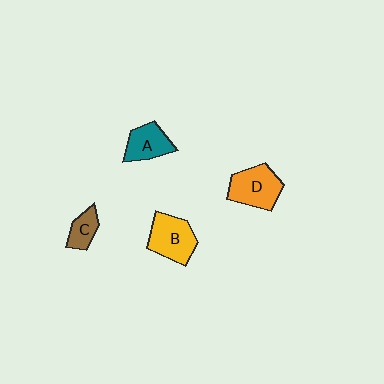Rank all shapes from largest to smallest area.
From largest to smallest: D (orange), B (yellow), A (teal), C (brown).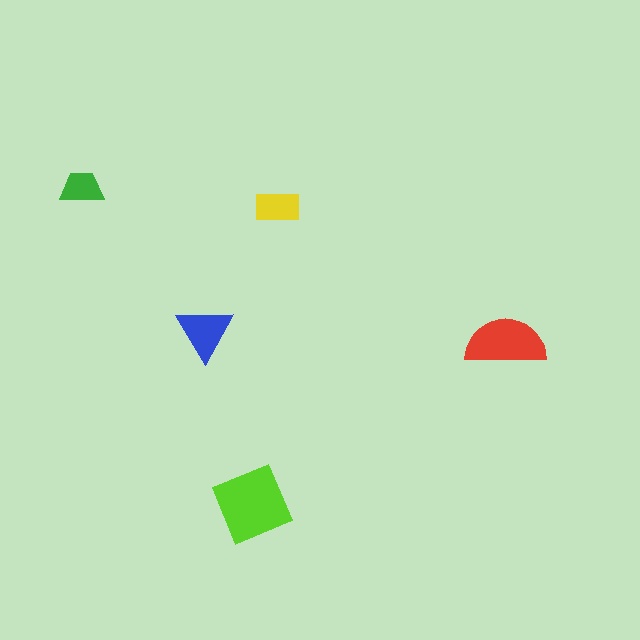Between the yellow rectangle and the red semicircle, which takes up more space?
The red semicircle.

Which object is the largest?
The lime diamond.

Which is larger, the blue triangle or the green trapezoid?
The blue triangle.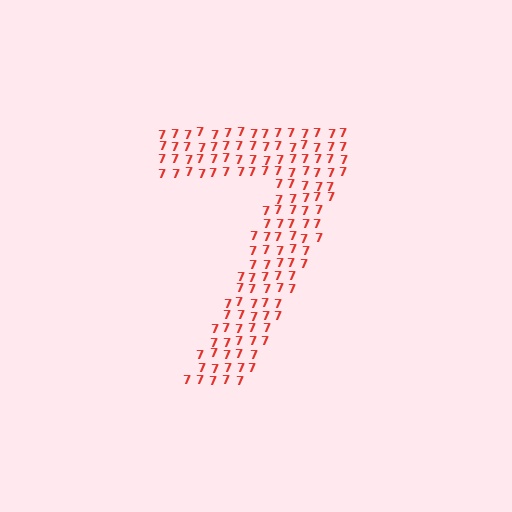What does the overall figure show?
The overall figure shows the digit 7.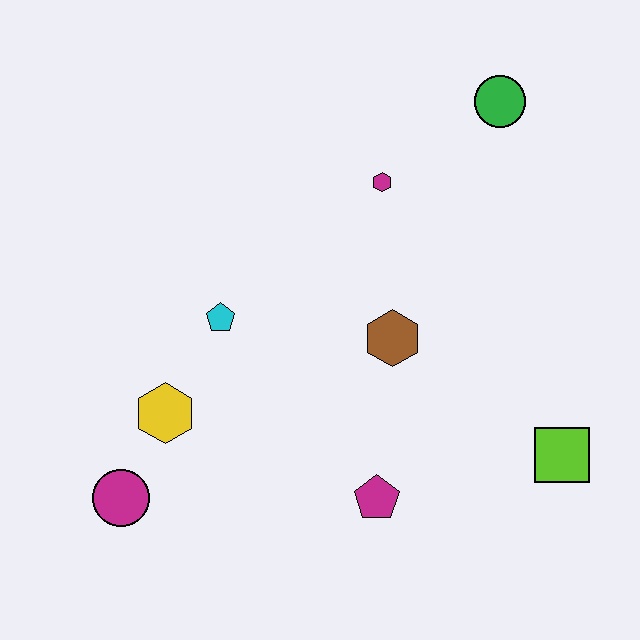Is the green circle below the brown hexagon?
No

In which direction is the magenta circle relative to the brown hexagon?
The magenta circle is to the left of the brown hexagon.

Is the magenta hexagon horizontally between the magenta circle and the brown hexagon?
Yes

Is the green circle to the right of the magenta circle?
Yes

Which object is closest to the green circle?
The magenta hexagon is closest to the green circle.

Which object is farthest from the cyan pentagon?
The lime square is farthest from the cyan pentagon.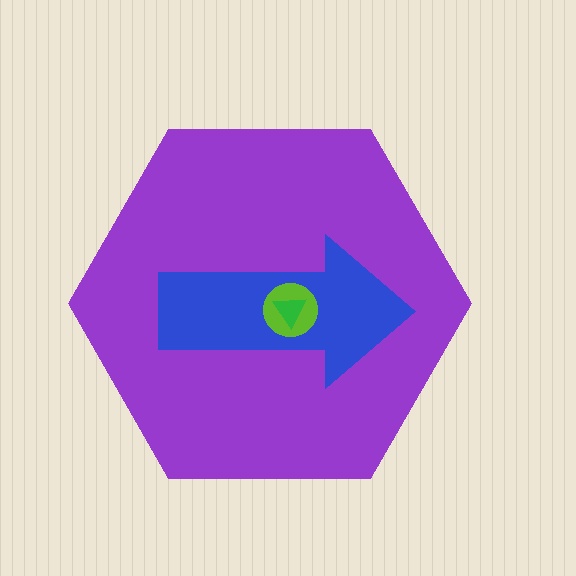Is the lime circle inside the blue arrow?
Yes.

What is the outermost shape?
The purple hexagon.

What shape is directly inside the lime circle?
The green triangle.